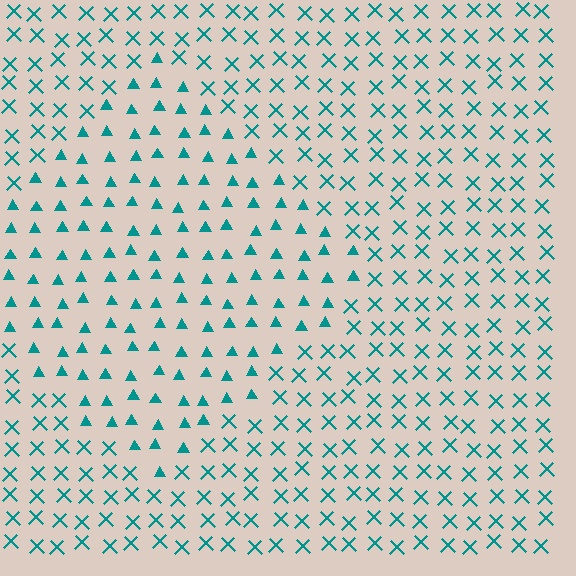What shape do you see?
I see a diamond.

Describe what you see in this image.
The image is filled with small teal elements arranged in a uniform grid. A diamond-shaped region contains triangles, while the surrounding area contains X marks. The boundary is defined purely by the change in element shape.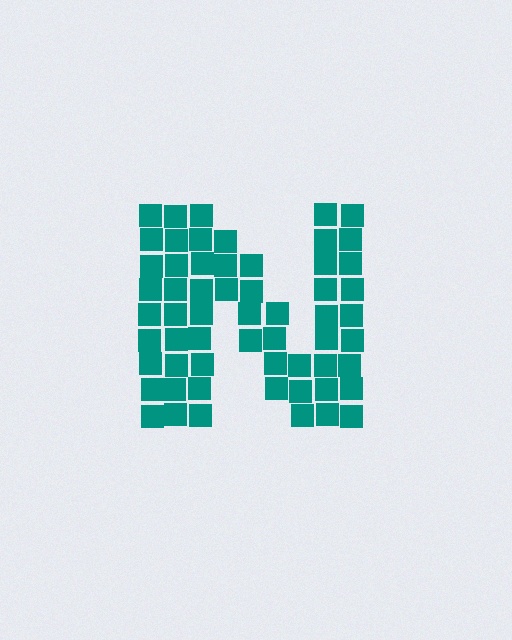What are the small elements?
The small elements are squares.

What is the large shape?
The large shape is the letter N.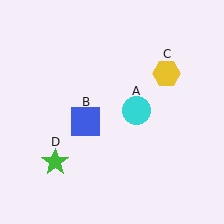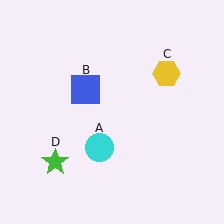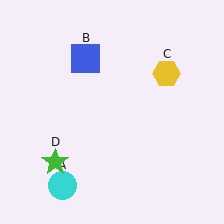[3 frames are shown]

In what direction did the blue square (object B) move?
The blue square (object B) moved up.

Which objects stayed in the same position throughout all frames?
Yellow hexagon (object C) and green star (object D) remained stationary.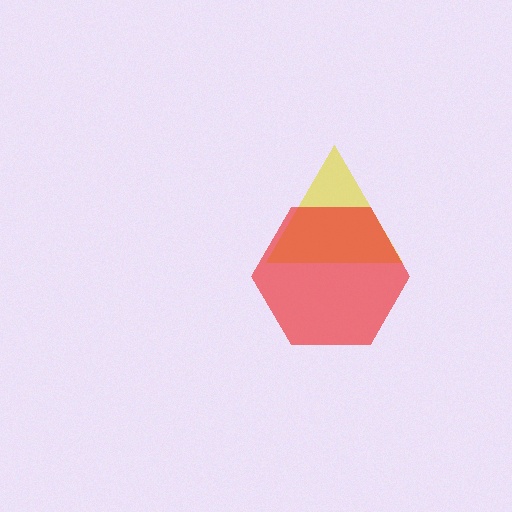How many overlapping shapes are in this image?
There are 2 overlapping shapes in the image.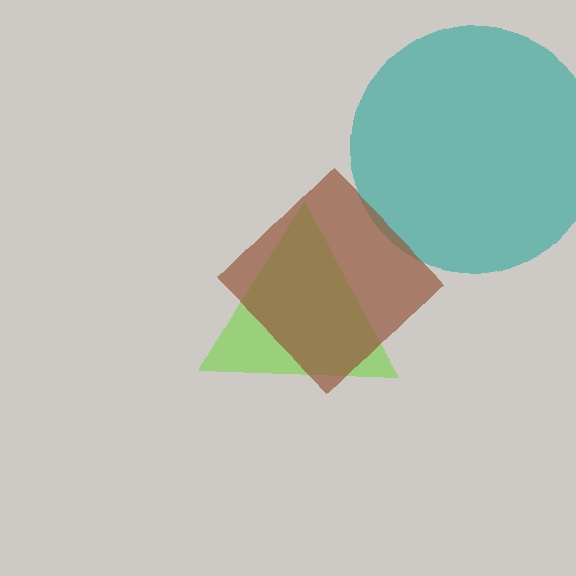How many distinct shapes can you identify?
There are 3 distinct shapes: a lime triangle, a teal circle, a brown diamond.